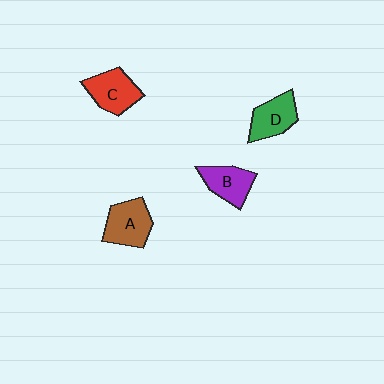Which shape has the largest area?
Shape A (brown).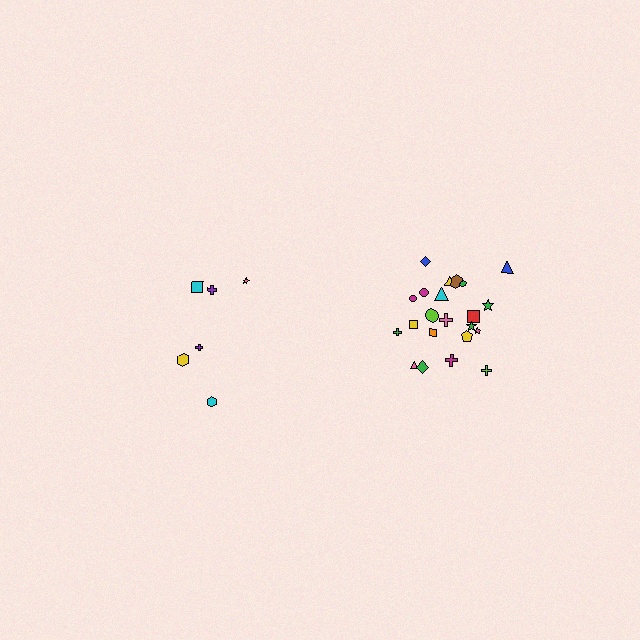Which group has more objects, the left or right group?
The right group.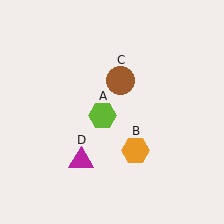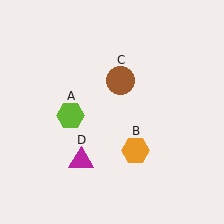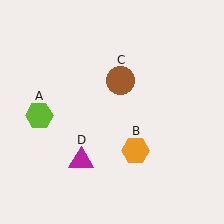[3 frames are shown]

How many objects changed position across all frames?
1 object changed position: lime hexagon (object A).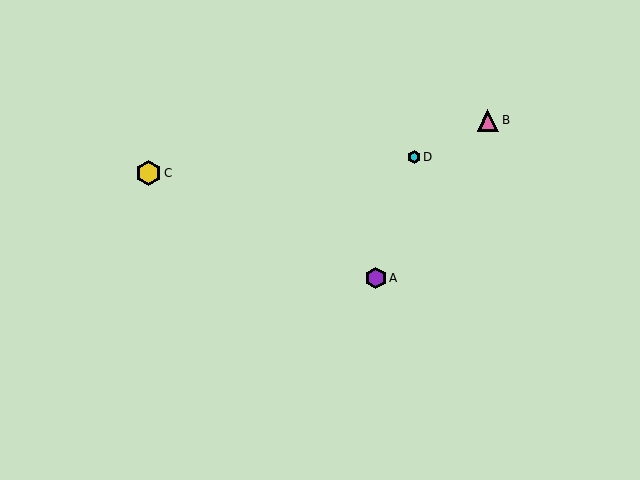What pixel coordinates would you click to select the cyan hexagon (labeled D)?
Click at (414, 157) to select the cyan hexagon D.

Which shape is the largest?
The yellow hexagon (labeled C) is the largest.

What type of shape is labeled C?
Shape C is a yellow hexagon.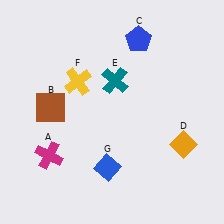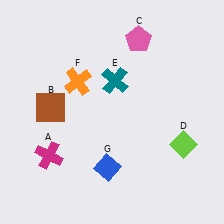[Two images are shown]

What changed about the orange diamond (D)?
In Image 1, D is orange. In Image 2, it changed to lime.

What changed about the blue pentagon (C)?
In Image 1, C is blue. In Image 2, it changed to pink.